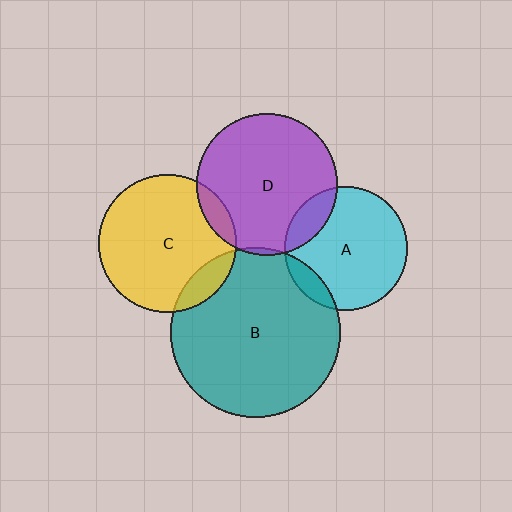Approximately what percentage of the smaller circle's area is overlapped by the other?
Approximately 10%.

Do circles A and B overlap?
Yes.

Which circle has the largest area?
Circle B (teal).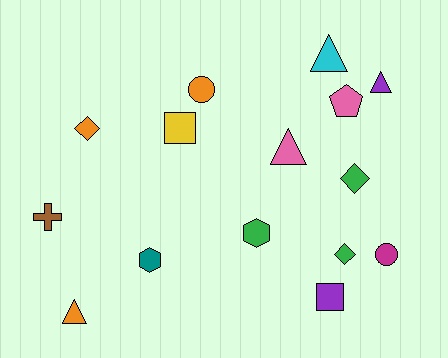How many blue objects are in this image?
There are no blue objects.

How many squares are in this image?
There are 2 squares.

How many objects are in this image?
There are 15 objects.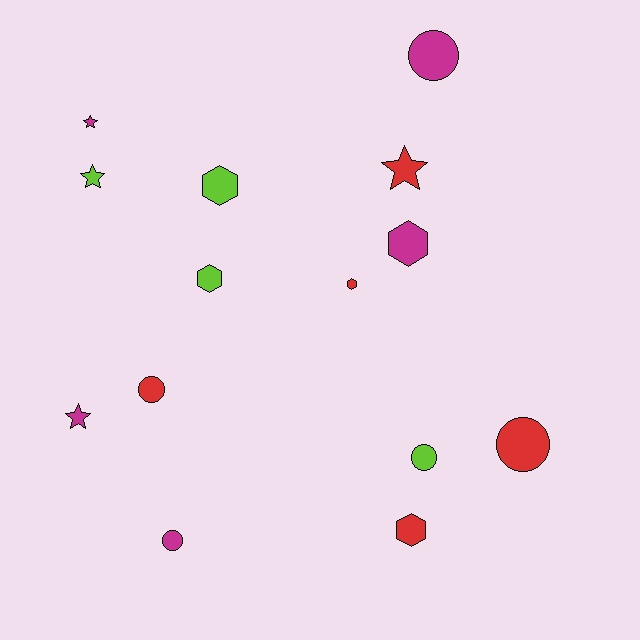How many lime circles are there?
There is 1 lime circle.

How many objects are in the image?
There are 14 objects.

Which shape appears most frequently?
Hexagon, with 5 objects.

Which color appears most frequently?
Red, with 5 objects.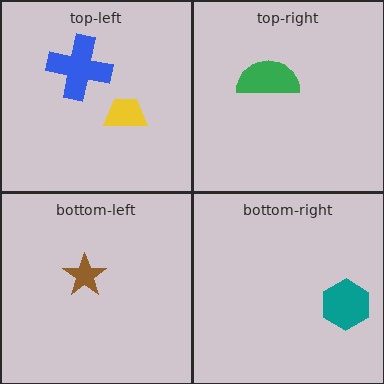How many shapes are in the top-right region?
1.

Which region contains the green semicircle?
The top-right region.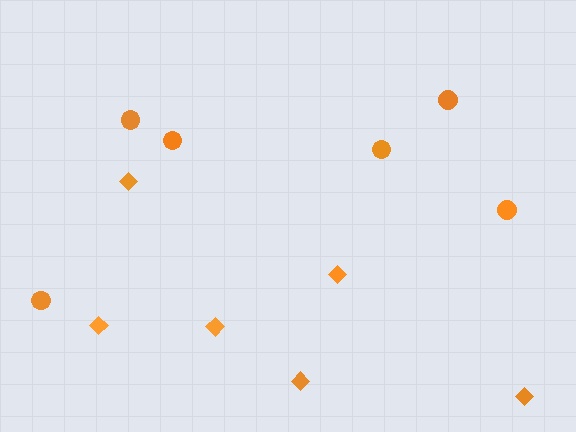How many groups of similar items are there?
There are 2 groups: one group of diamonds (6) and one group of circles (6).